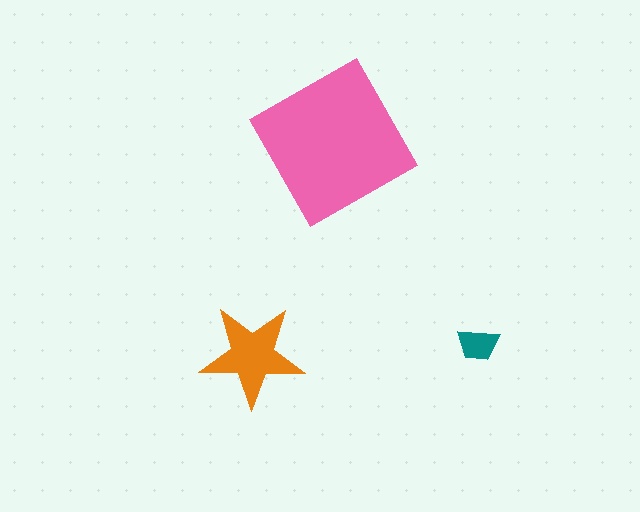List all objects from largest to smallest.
The pink square, the orange star, the teal trapezoid.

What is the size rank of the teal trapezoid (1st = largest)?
3rd.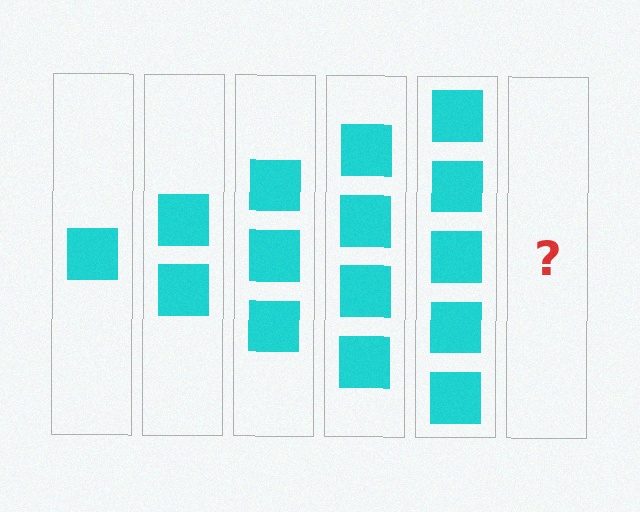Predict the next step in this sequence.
The next step is 6 squares.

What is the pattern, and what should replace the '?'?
The pattern is that each step adds one more square. The '?' should be 6 squares.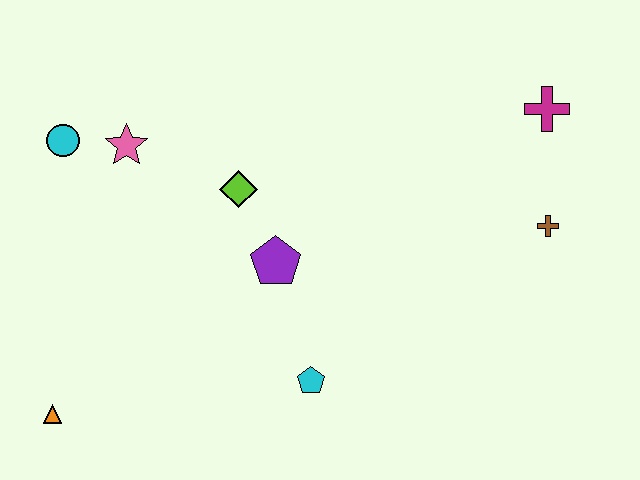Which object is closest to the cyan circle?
The pink star is closest to the cyan circle.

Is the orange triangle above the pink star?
No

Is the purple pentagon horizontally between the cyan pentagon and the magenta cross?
No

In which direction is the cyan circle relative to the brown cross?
The cyan circle is to the left of the brown cross.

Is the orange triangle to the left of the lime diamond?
Yes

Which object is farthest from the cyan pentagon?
The magenta cross is farthest from the cyan pentagon.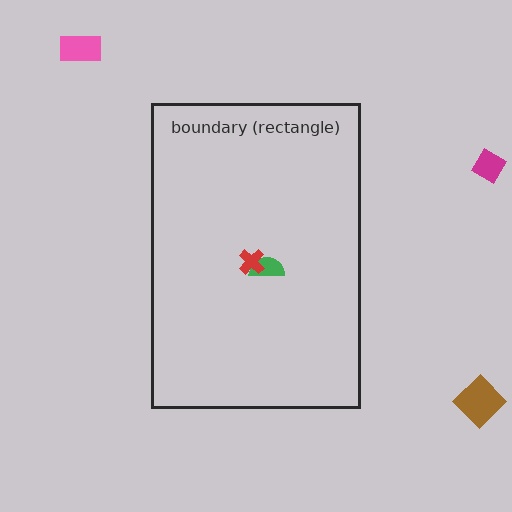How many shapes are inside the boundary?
2 inside, 3 outside.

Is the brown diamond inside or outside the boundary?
Outside.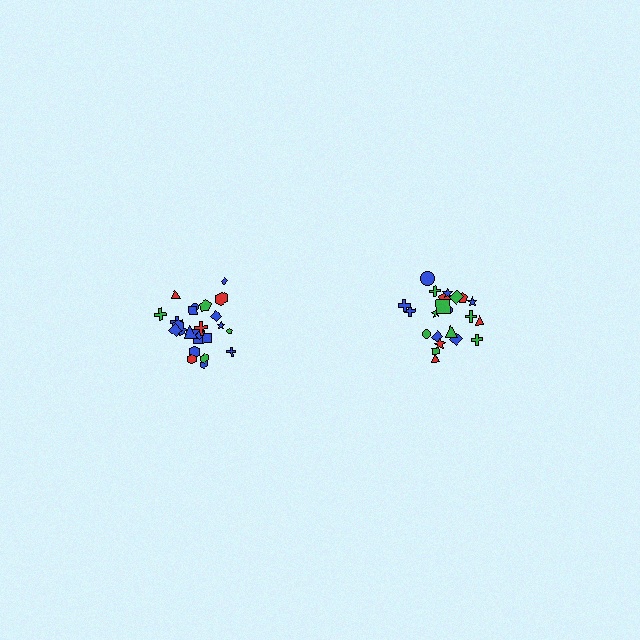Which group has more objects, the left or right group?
The left group.